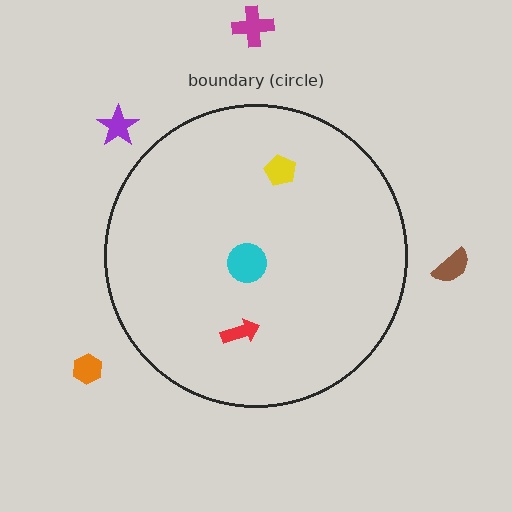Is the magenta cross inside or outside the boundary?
Outside.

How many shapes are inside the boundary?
3 inside, 4 outside.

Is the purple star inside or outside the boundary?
Outside.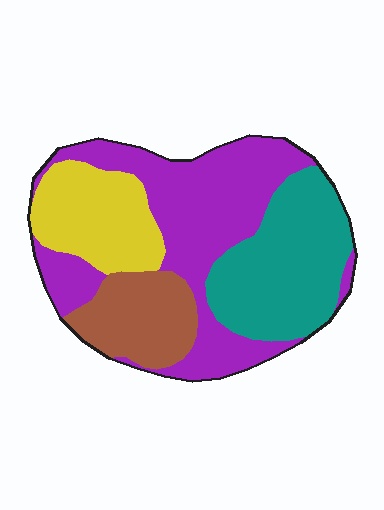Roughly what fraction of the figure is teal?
Teal takes up between a quarter and a half of the figure.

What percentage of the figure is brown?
Brown covers 15% of the figure.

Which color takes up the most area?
Purple, at roughly 40%.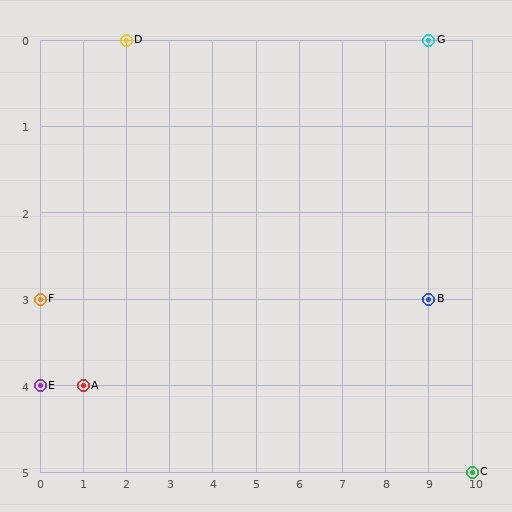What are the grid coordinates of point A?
Point A is at grid coordinates (1, 4).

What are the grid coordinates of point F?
Point F is at grid coordinates (0, 3).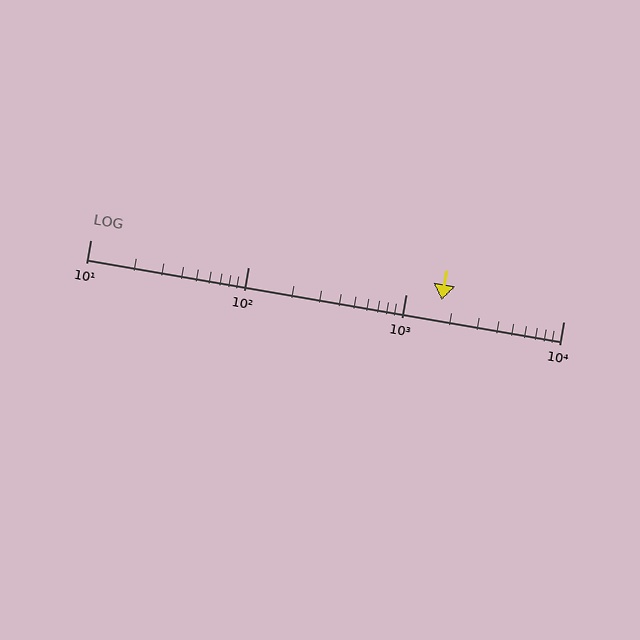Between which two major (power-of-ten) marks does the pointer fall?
The pointer is between 1000 and 10000.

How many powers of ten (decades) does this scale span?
The scale spans 3 decades, from 10 to 10000.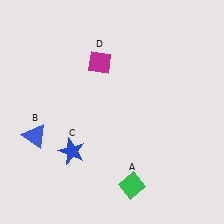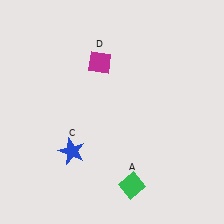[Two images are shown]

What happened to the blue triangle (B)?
The blue triangle (B) was removed in Image 2. It was in the bottom-left area of Image 1.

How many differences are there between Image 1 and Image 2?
There is 1 difference between the two images.